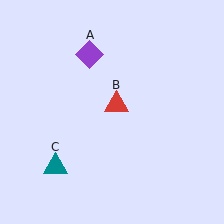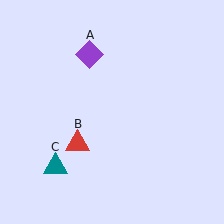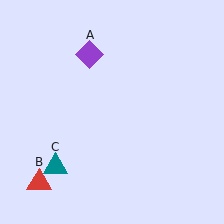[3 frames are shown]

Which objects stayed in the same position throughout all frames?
Purple diamond (object A) and teal triangle (object C) remained stationary.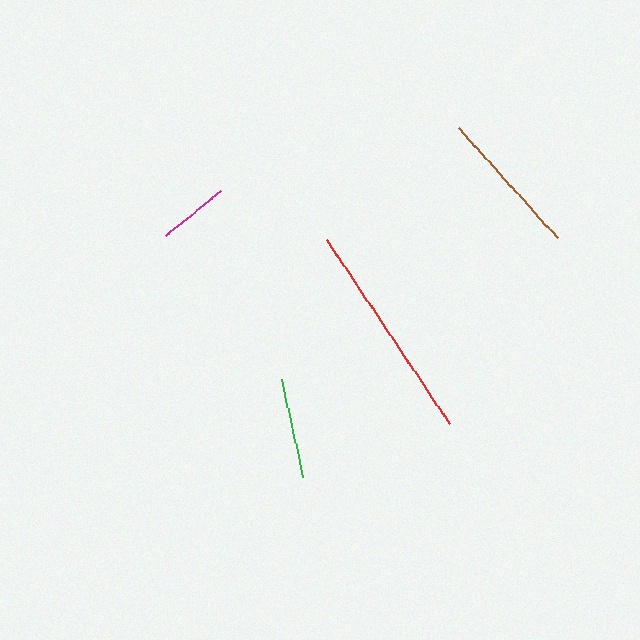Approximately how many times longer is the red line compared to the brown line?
The red line is approximately 1.5 times the length of the brown line.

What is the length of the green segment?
The green segment is approximately 101 pixels long.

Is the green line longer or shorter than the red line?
The red line is longer than the green line.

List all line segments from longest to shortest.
From longest to shortest: red, brown, green, magenta.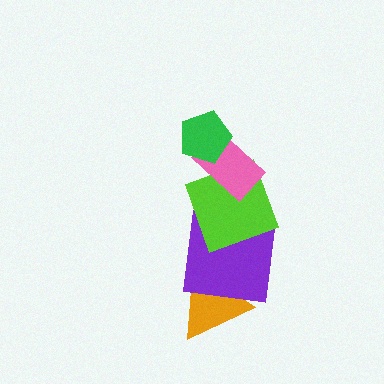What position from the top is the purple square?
The purple square is 4th from the top.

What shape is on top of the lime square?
The pink rectangle is on top of the lime square.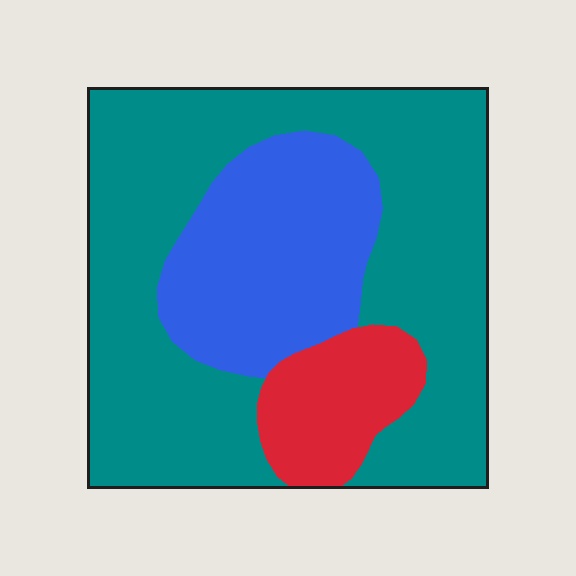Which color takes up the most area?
Teal, at roughly 65%.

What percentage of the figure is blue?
Blue takes up less than a quarter of the figure.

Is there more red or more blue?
Blue.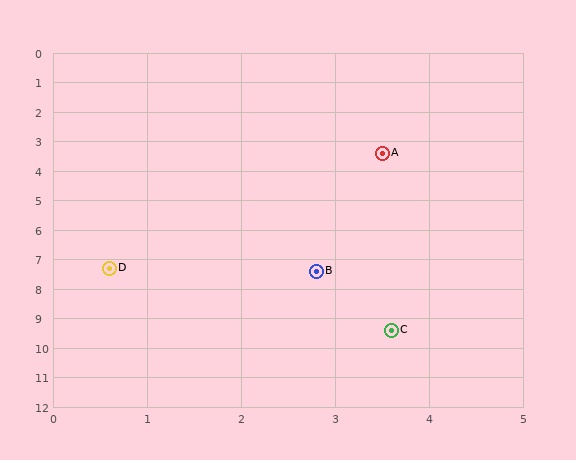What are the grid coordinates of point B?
Point B is at approximately (2.8, 7.4).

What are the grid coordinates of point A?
Point A is at approximately (3.5, 3.4).